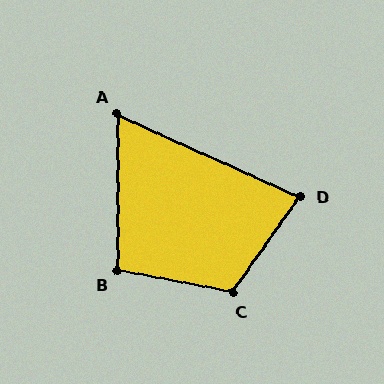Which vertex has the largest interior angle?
C, at approximately 114 degrees.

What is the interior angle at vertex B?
Approximately 101 degrees (obtuse).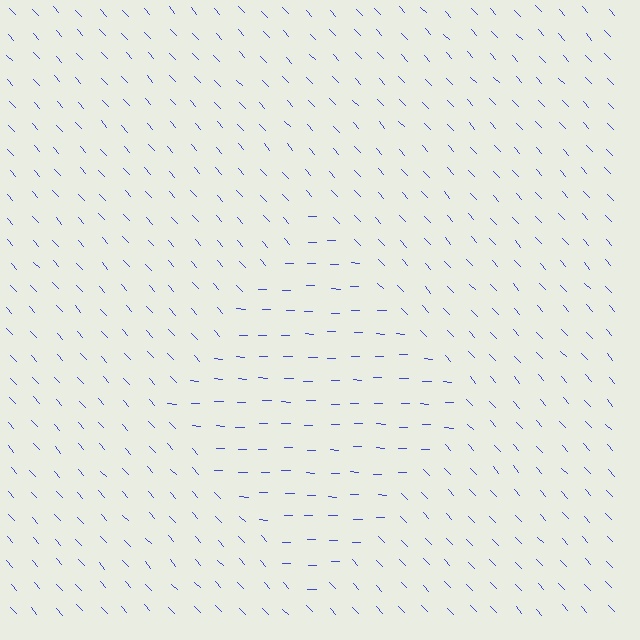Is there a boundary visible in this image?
Yes, there is a texture boundary formed by a change in line orientation.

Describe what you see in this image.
The image is filled with small blue line segments. A diamond region in the image has lines oriented differently from the surrounding lines, creating a visible texture boundary.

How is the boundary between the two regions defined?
The boundary is defined purely by a change in line orientation (approximately 45 degrees difference). All lines are the same color and thickness.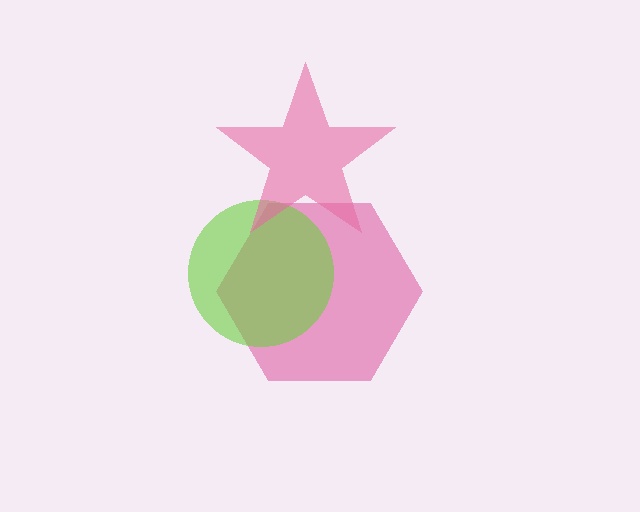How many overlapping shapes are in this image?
There are 3 overlapping shapes in the image.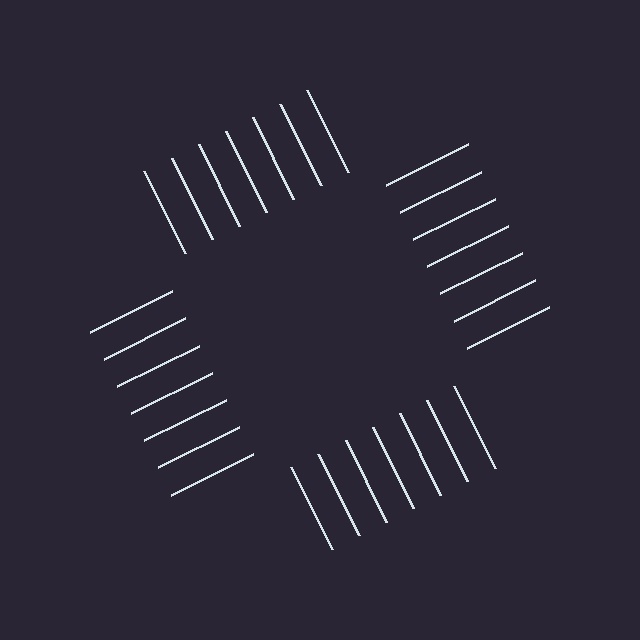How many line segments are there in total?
28 — 7 along each of the 4 edges.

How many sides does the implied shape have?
4 sides — the line-ends trace a square.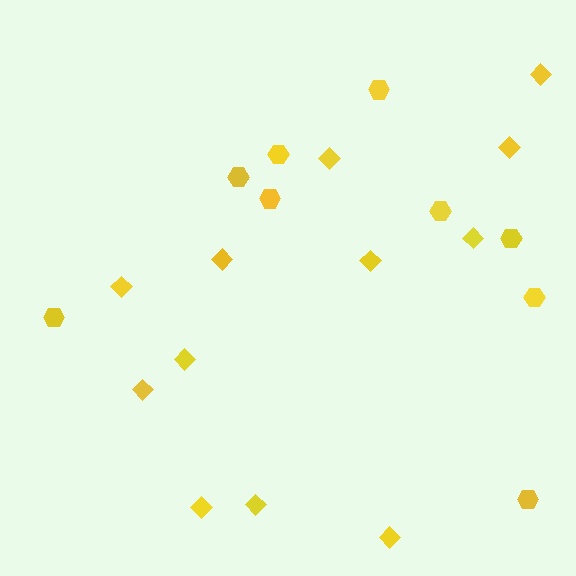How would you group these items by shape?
There are 2 groups: one group of diamonds (12) and one group of hexagons (9).